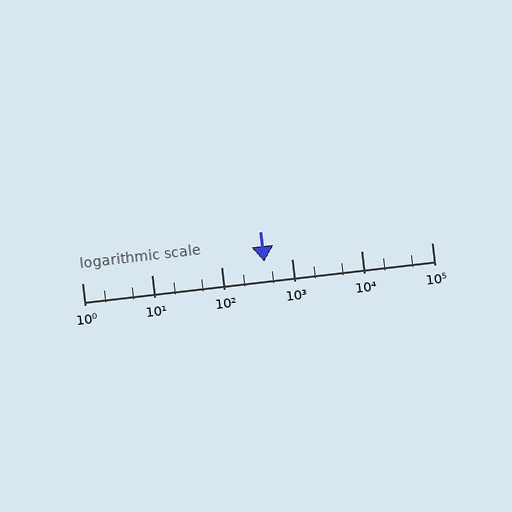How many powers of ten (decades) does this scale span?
The scale spans 5 decades, from 1 to 100000.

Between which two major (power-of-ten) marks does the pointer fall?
The pointer is between 100 and 1000.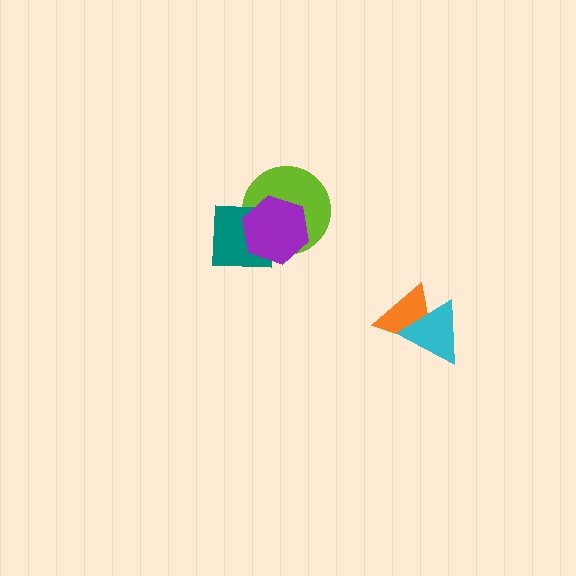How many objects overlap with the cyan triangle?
1 object overlaps with the cyan triangle.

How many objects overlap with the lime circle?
2 objects overlap with the lime circle.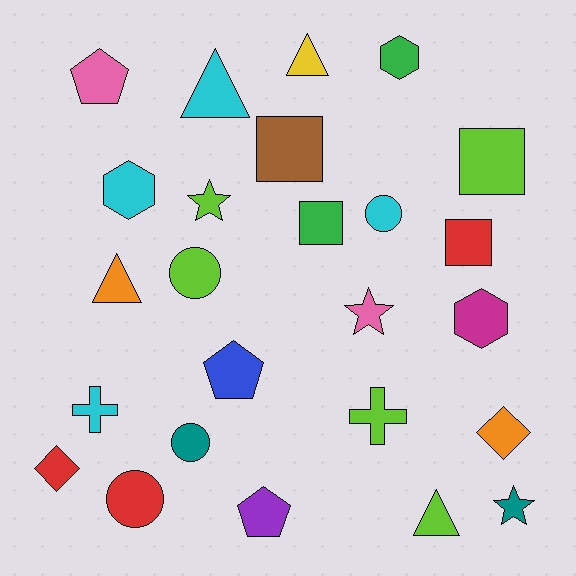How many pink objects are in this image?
There are 2 pink objects.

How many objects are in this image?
There are 25 objects.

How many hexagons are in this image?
There are 3 hexagons.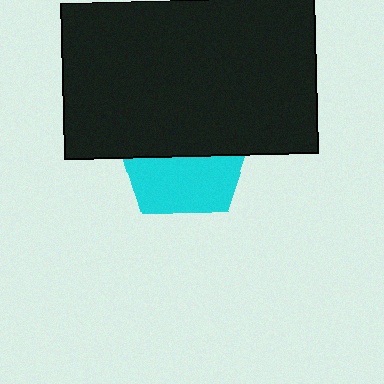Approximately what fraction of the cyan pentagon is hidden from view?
Roughly 55% of the cyan pentagon is hidden behind the black rectangle.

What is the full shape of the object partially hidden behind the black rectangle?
The partially hidden object is a cyan pentagon.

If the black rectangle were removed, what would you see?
You would see the complete cyan pentagon.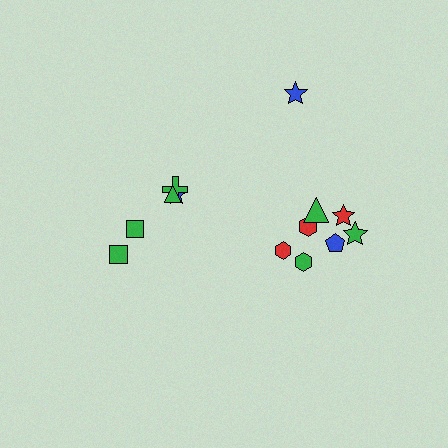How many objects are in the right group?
There are 8 objects.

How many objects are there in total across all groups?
There are 13 objects.